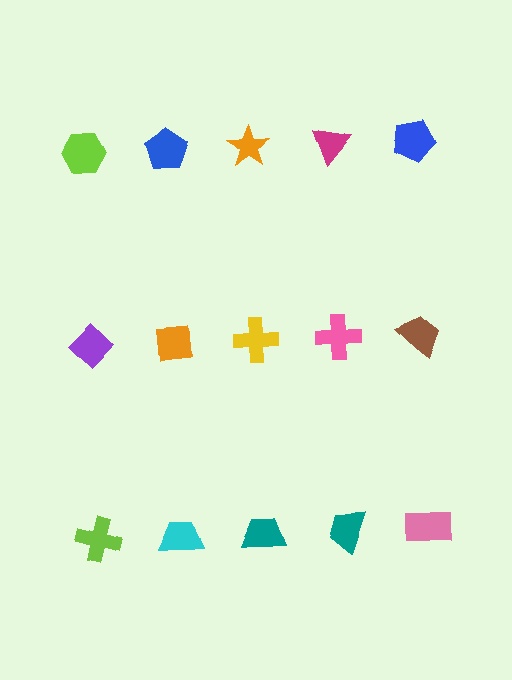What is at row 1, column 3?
An orange star.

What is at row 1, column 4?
A magenta triangle.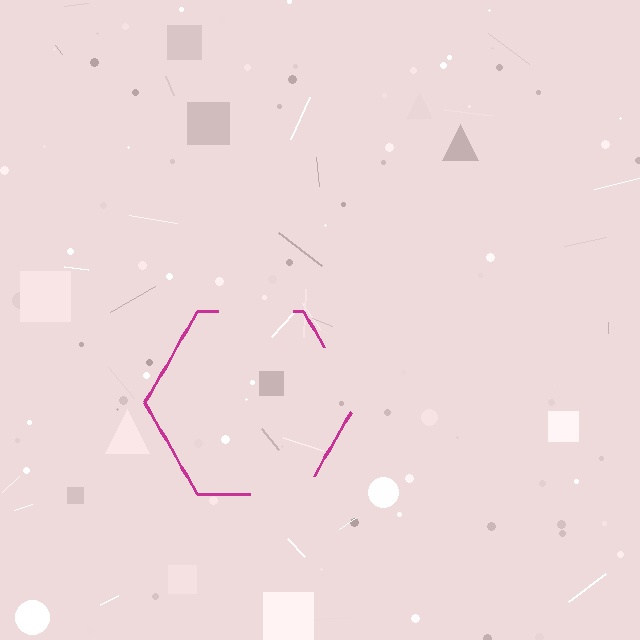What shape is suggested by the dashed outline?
The dashed outline suggests a hexagon.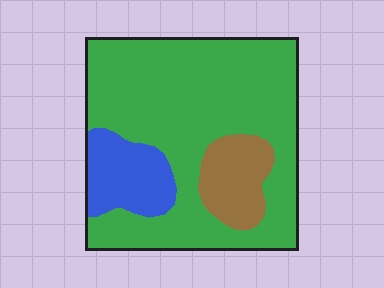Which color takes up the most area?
Green, at roughly 75%.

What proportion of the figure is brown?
Brown covers about 10% of the figure.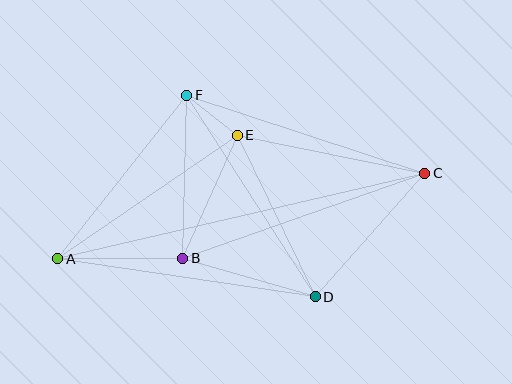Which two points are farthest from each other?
Points A and C are farthest from each other.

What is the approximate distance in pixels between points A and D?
The distance between A and D is approximately 261 pixels.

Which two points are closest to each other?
Points E and F are closest to each other.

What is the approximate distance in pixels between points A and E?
The distance between A and E is approximately 218 pixels.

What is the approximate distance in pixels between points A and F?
The distance between A and F is approximately 208 pixels.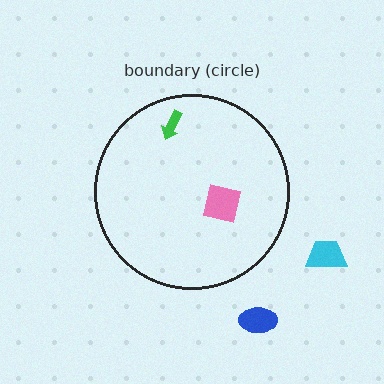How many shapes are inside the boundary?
2 inside, 2 outside.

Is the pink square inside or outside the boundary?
Inside.